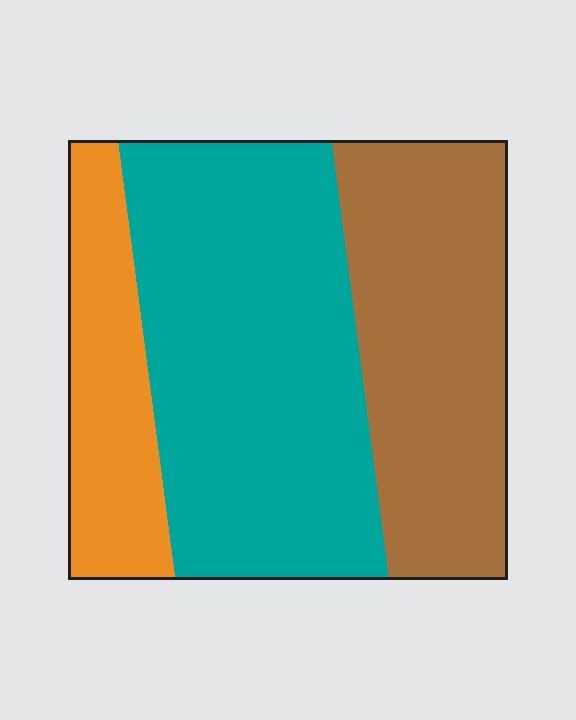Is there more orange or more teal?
Teal.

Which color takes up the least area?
Orange, at roughly 20%.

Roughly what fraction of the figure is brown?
Brown takes up between a third and a half of the figure.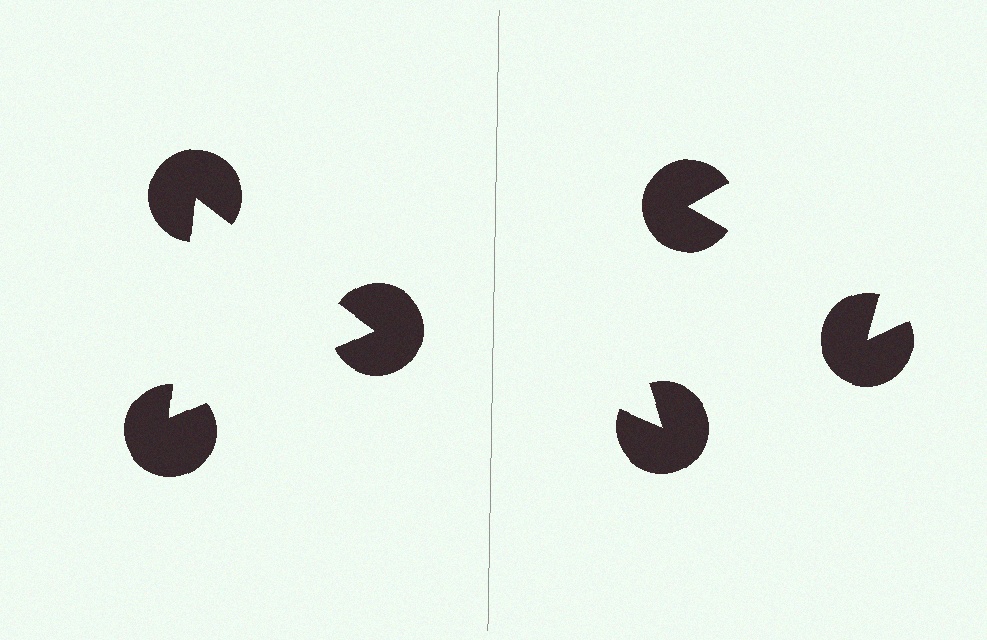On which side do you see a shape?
An illusory triangle appears on the left side. On the right side the wedge cuts are rotated, so no coherent shape forms.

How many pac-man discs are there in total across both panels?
6 — 3 on each side.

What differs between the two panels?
The pac-man discs are positioned identically on both sides; only the wedge orientations differ. On the left they align to a triangle; on the right they are misaligned.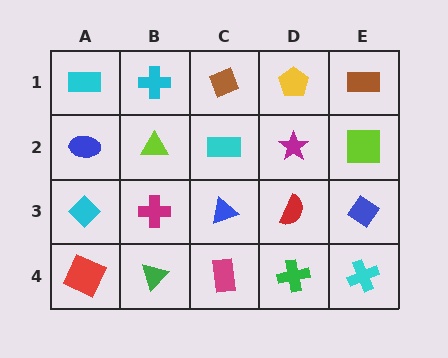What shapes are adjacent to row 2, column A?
A cyan rectangle (row 1, column A), a cyan diamond (row 3, column A), a lime triangle (row 2, column B).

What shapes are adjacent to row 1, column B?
A lime triangle (row 2, column B), a cyan rectangle (row 1, column A), a brown diamond (row 1, column C).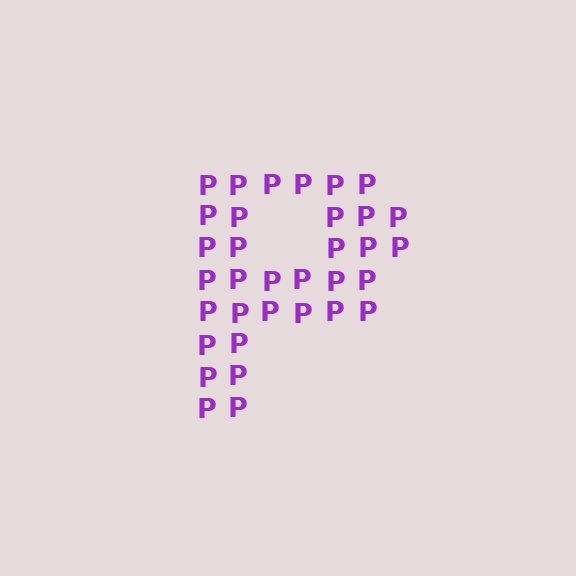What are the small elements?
The small elements are letter P's.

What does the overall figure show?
The overall figure shows the letter P.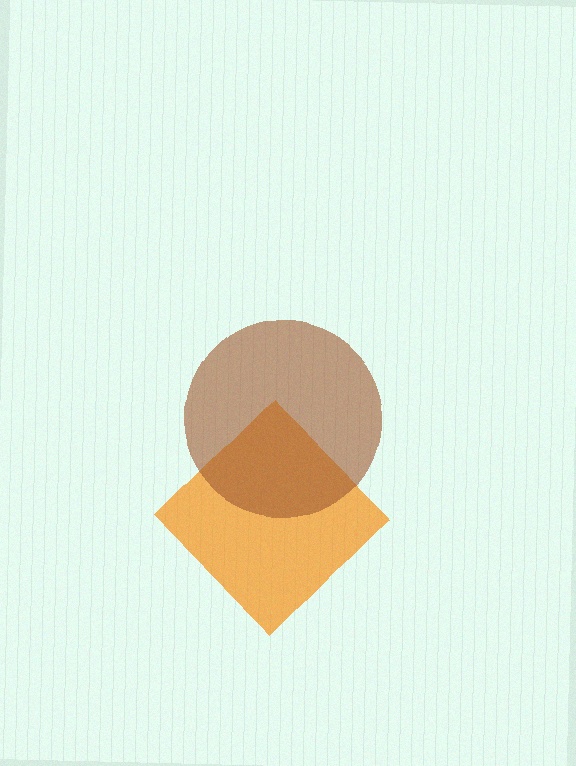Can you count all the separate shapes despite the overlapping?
Yes, there are 2 separate shapes.